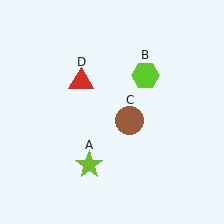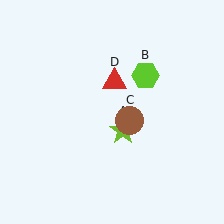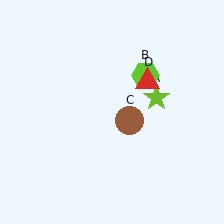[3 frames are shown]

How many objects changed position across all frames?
2 objects changed position: lime star (object A), red triangle (object D).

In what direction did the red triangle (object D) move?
The red triangle (object D) moved right.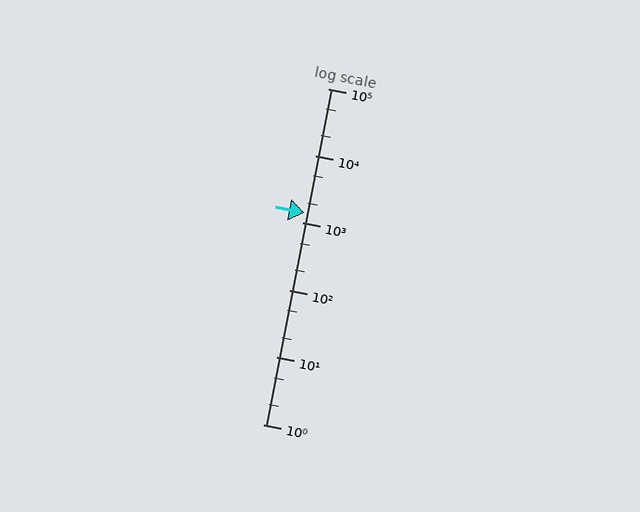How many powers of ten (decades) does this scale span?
The scale spans 5 decades, from 1 to 100000.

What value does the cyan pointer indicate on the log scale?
The pointer indicates approximately 1400.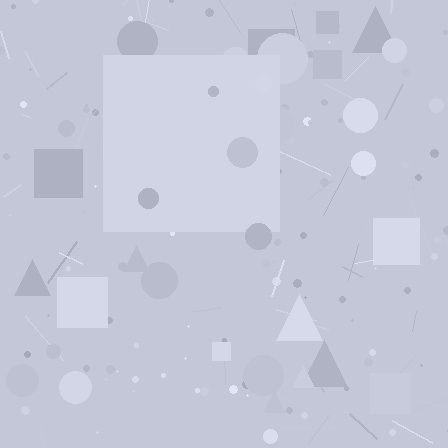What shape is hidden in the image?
A square is hidden in the image.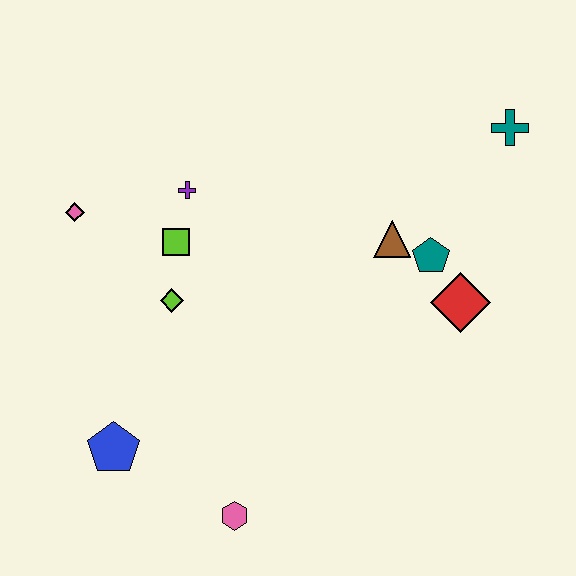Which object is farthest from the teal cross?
The blue pentagon is farthest from the teal cross.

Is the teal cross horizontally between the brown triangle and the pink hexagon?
No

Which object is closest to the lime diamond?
The lime square is closest to the lime diamond.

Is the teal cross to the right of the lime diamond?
Yes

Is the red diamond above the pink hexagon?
Yes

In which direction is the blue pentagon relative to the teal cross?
The blue pentagon is to the left of the teal cross.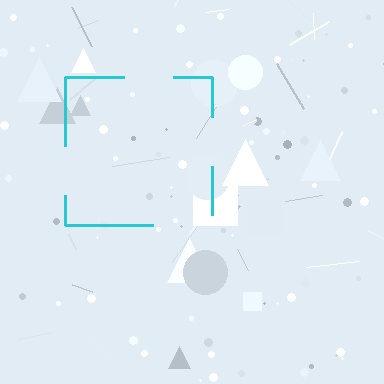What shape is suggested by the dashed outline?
The dashed outline suggests a square.